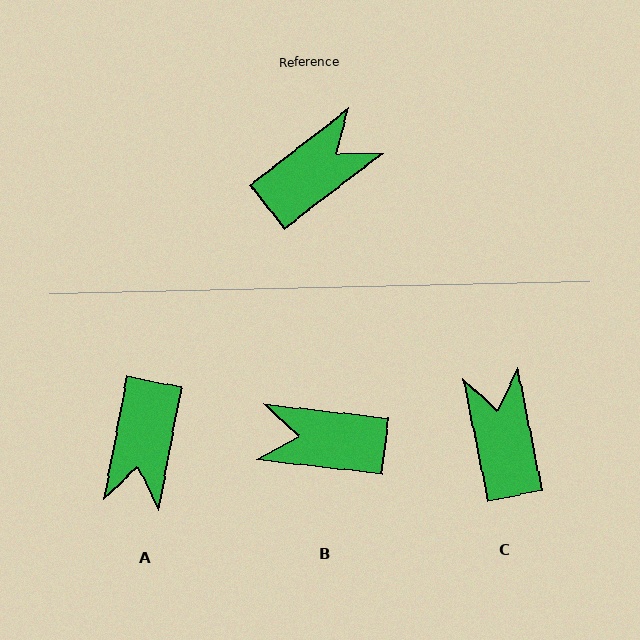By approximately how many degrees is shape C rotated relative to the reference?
Approximately 63 degrees counter-clockwise.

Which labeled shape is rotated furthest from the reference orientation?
A, about 139 degrees away.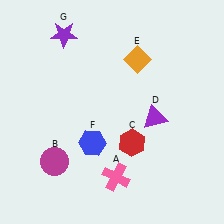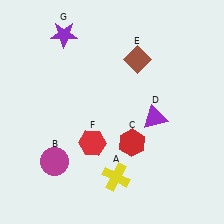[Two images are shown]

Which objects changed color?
A changed from pink to yellow. E changed from orange to brown. F changed from blue to red.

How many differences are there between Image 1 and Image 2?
There are 3 differences between the two images.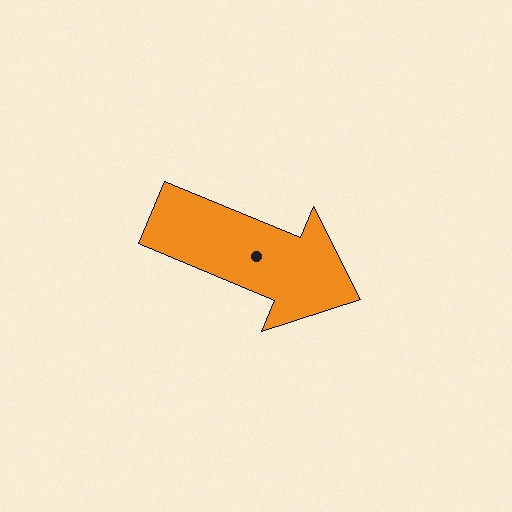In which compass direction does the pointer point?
Southeast.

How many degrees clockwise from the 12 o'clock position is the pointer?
Approximately 113 degrees.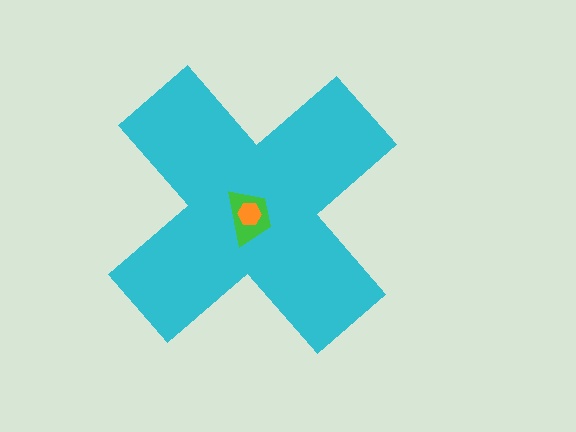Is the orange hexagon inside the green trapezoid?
Yes.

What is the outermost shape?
The cyan cross.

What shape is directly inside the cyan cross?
The green trapezoid.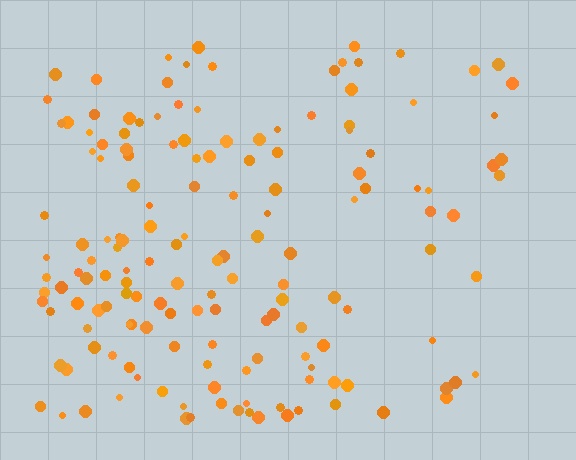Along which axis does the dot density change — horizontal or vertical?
Horizontal.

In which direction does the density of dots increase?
From right to left, with the left side densest.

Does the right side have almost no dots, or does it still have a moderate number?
Still a moderate number, just noticeably fewer than the left.